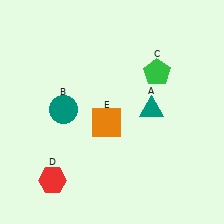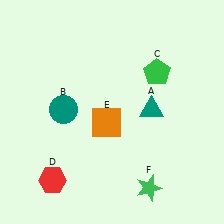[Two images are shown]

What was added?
A green star (F) was added in Image 2.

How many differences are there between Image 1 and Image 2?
There is 1 difference between the two images.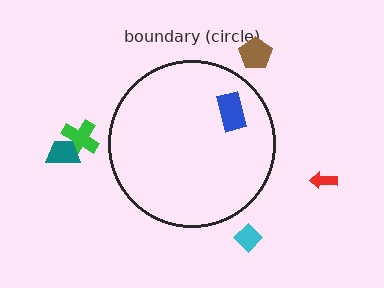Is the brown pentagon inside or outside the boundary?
Outside.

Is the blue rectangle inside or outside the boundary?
Inside.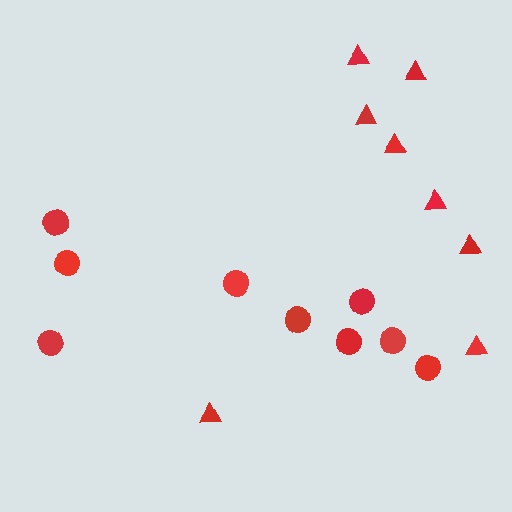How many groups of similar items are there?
There are 2 groups: one group of triangles (8) and one group of circles (9).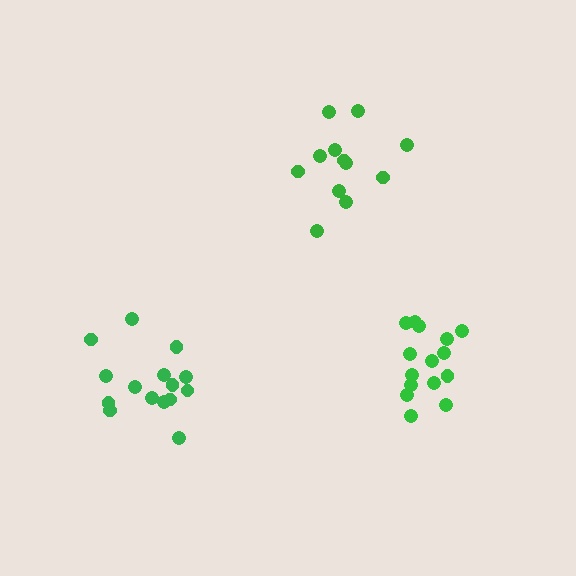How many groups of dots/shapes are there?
There are 3 groups.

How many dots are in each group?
Group 1: 15 dots, Group 2: 15 dots, Group 3: 12 dots (42 total).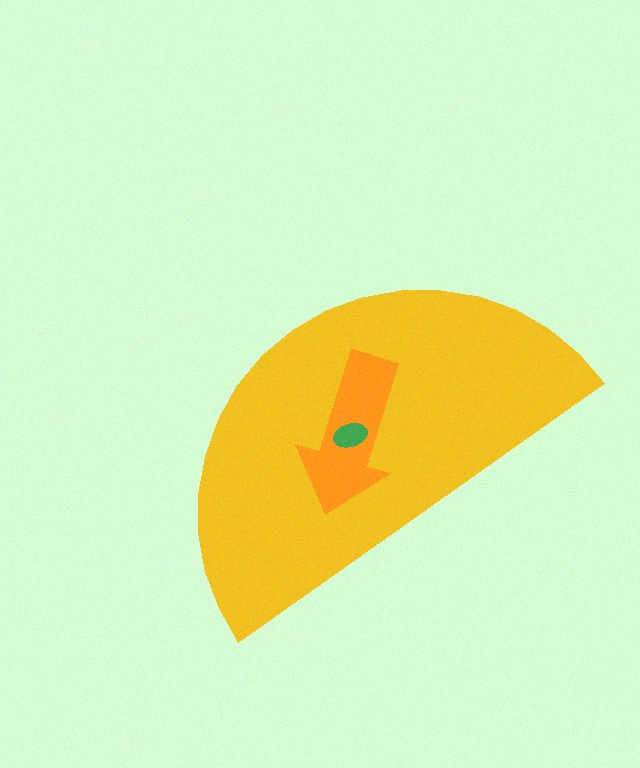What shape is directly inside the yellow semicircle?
The orange arrow.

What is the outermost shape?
The yellow semicircle.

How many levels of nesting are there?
3.